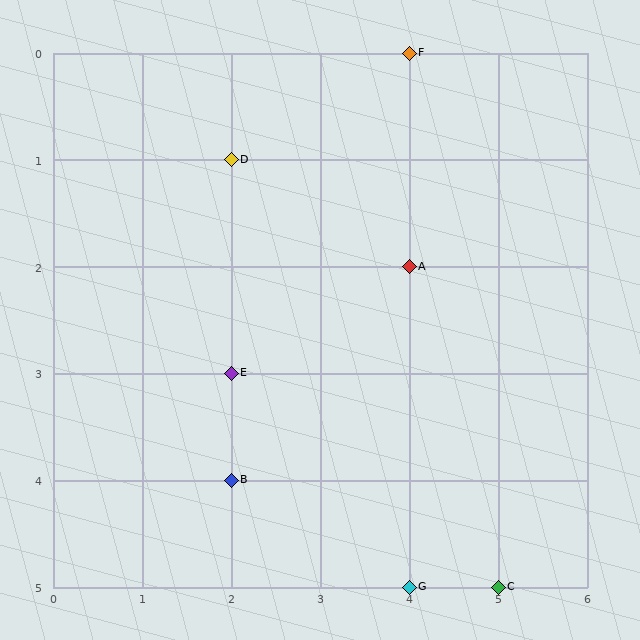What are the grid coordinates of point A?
Point A is at grid coordinates (4, 2).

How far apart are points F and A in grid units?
Points F and A are 2 rows apart.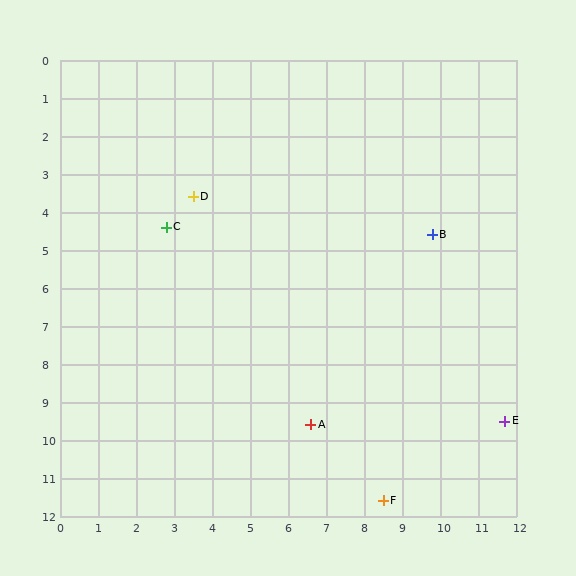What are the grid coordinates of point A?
Point A is at approximately (6.6, 9.6).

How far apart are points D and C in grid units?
Points D and C are about 1.1 grid units apart.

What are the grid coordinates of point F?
Point F is at approximately (8.5, 11.6).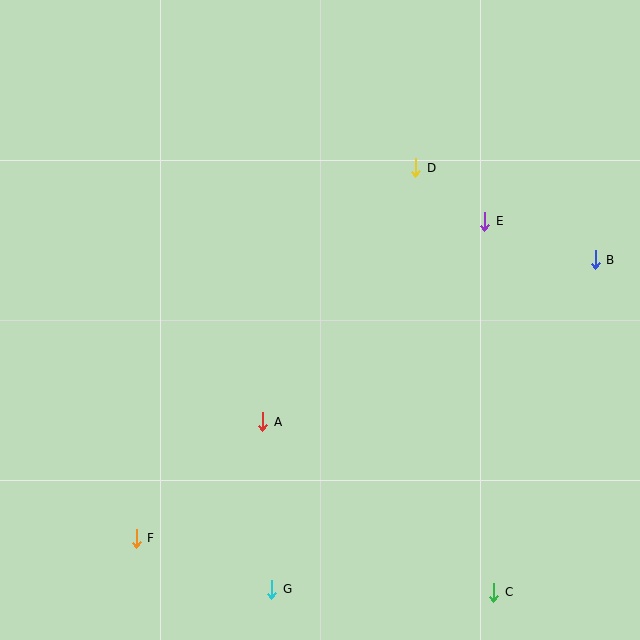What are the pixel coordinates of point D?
Point D is at (416, 168).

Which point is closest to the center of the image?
Point A at (263, 422) is closest to the center.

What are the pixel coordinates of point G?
Point G is at (272, 589).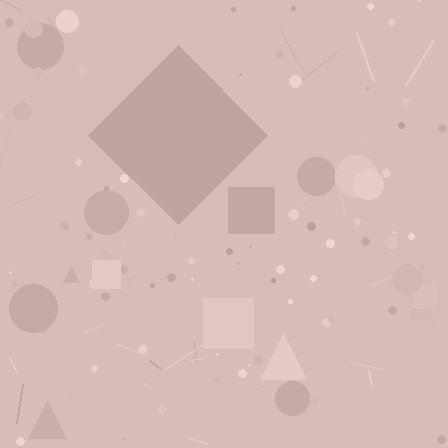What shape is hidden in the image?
A diamond is hidden in the image.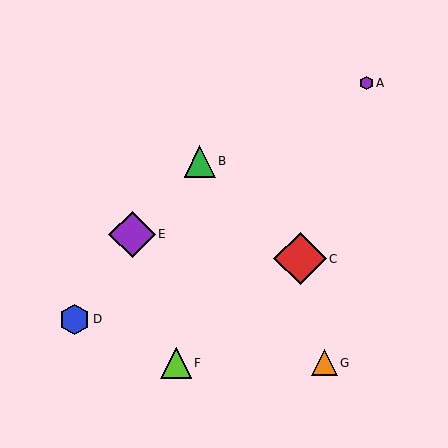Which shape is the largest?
The red diamond (labeled C) is the largest.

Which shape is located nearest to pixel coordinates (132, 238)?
The purple diamond (labeled E) at (132, 234) is nearest to that location.